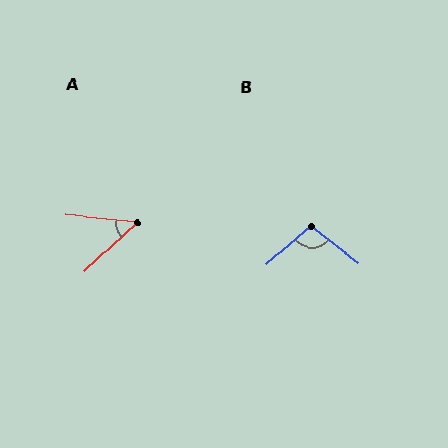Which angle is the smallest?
A, at approximately 48 degrees.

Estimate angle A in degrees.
Approximately 48 degrees.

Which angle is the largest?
B, at approximately 100 degrees.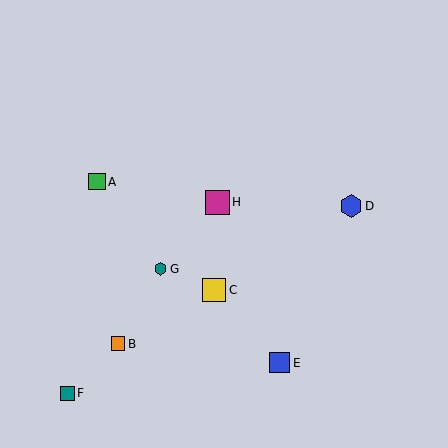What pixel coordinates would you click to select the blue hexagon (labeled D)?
Click at (351, 206) to select the blue hexagon D.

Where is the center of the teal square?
The center of the teal square is at (67, 393).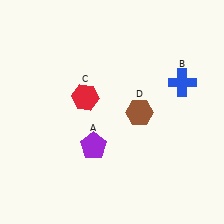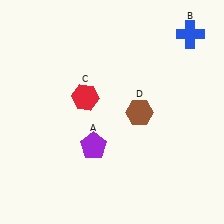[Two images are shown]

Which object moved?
The blue cross (B) moved up.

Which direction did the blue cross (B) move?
The blue cross (B) moved up.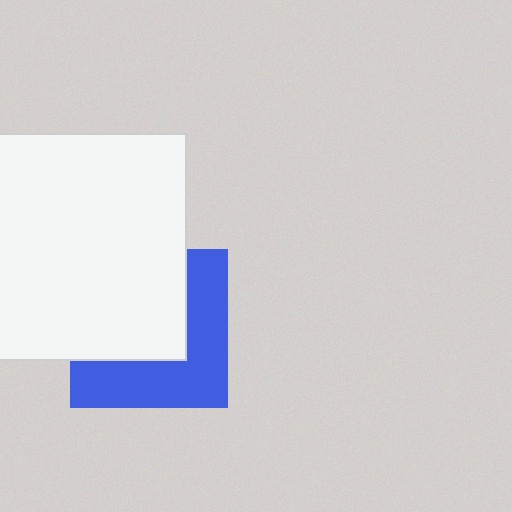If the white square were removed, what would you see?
You would see the complete blue square.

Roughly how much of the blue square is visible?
About half of it is visible (roughly 47%).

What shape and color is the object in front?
The object in front is a white square.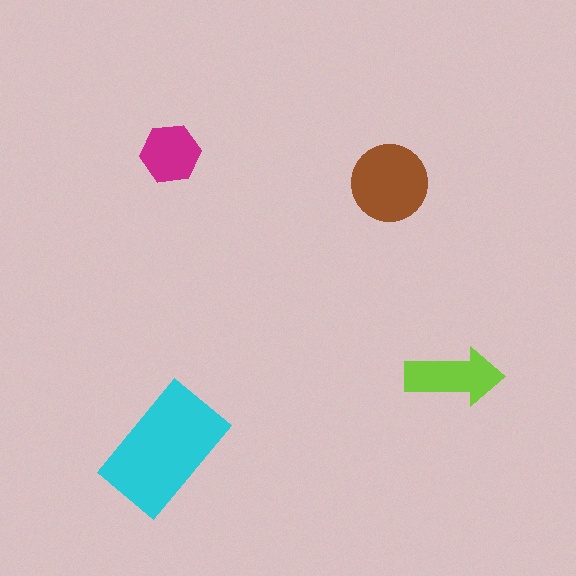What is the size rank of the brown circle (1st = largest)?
2nd.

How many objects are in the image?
There are 4 objects in the image.